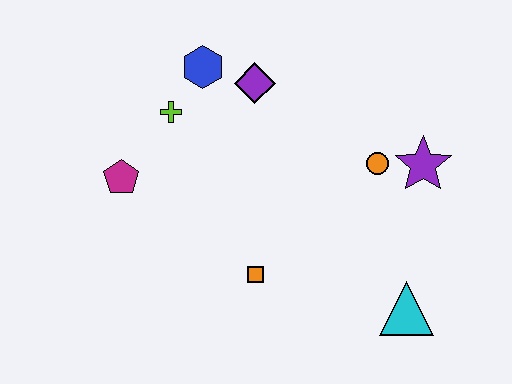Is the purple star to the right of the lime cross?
Yes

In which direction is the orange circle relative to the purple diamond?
The orange circle is to the right of the purple diamond.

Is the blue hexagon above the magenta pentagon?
Yes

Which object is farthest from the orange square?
The blue hexagon is farthest from the orange square.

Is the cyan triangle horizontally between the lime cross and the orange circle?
No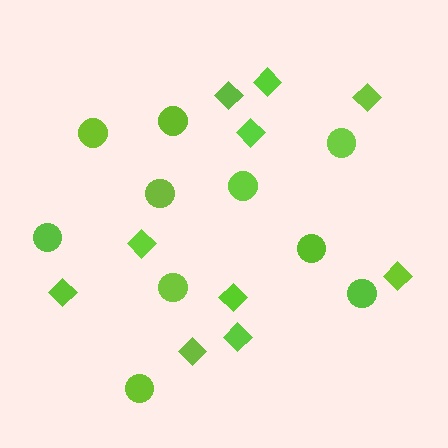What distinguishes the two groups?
There are 2 groups: one group of circles (10) and one group of diamonds (10).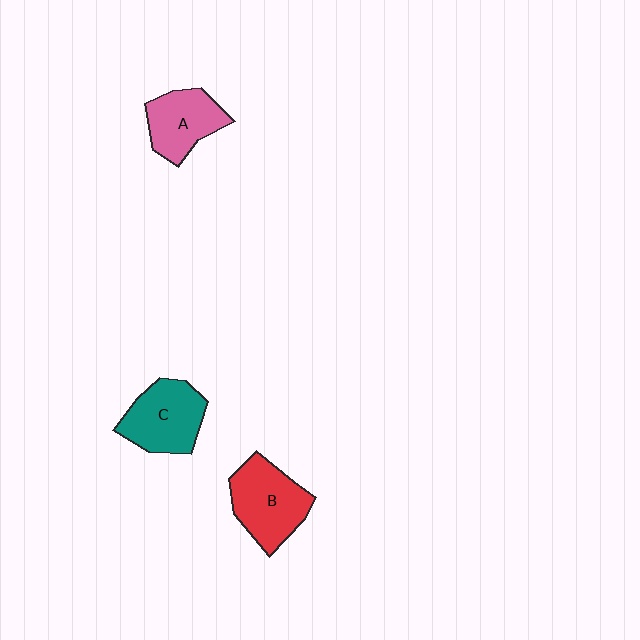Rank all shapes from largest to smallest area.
From largest to smallest: B (red), C (teal), A (pink).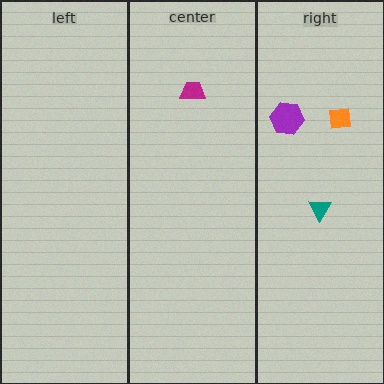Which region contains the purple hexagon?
The right region.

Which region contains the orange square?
The right region.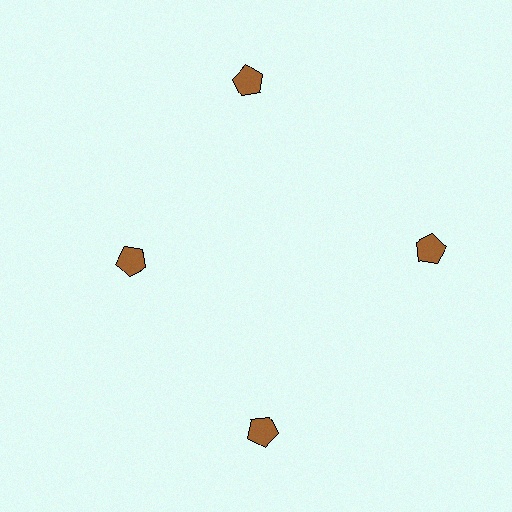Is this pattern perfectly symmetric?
No. The 4 brown pentagons are arranged in a ring, but one element near the 9 o'clock position is pulled inward toward the center, breaking the 4-fold rotational symmetry.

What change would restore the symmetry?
The symmetry would be restored by moving it outward, back onto the ring so that all 4 pentagons sit at equal angles and equal distance from the center.